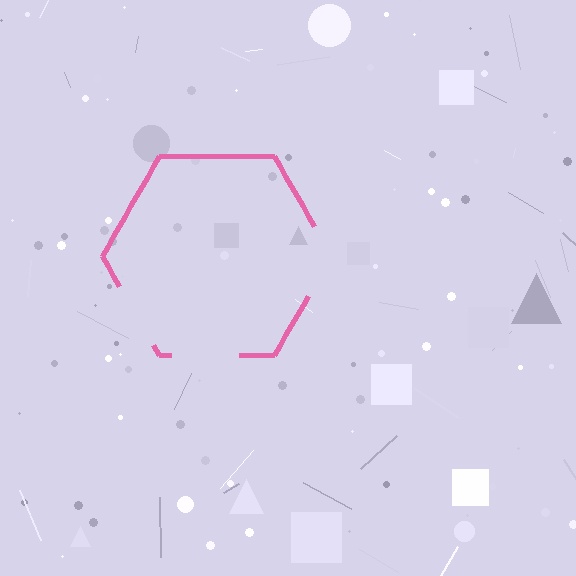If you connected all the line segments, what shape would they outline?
They would outline a hexagon.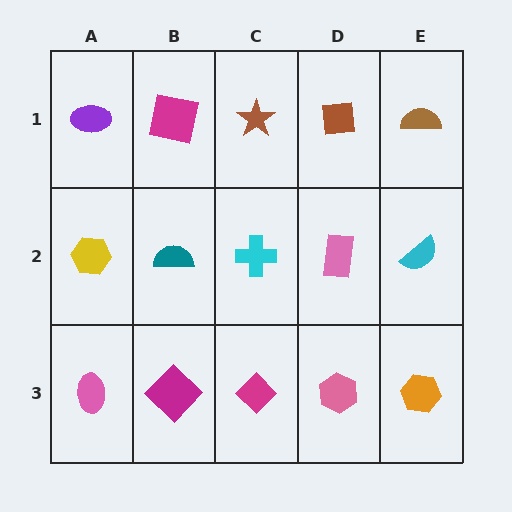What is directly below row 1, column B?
A teal semicircle.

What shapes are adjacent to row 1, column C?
A cyan cross (row 2, column C), a magenta square (row 1, column B), a brown square (row 1, column D).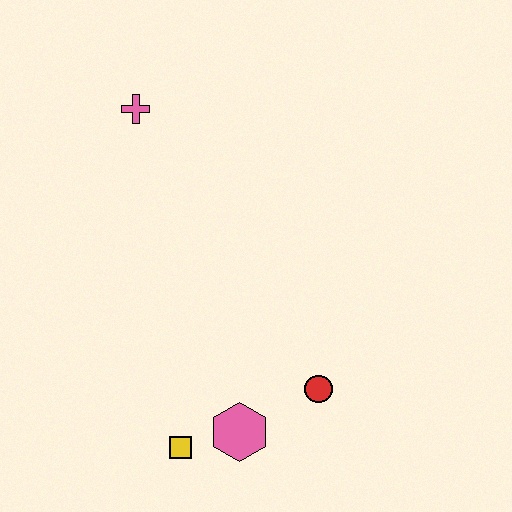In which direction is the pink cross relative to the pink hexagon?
The pink cross is above the pink hexagon.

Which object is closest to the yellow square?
The pink hexagon is closest to the yellow square.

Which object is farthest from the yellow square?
The pink cross is farthest from the yellow square.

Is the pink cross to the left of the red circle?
Yes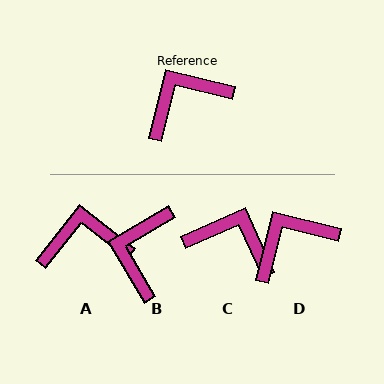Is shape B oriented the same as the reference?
No, it is off by about 45 degrees.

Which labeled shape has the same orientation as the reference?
D.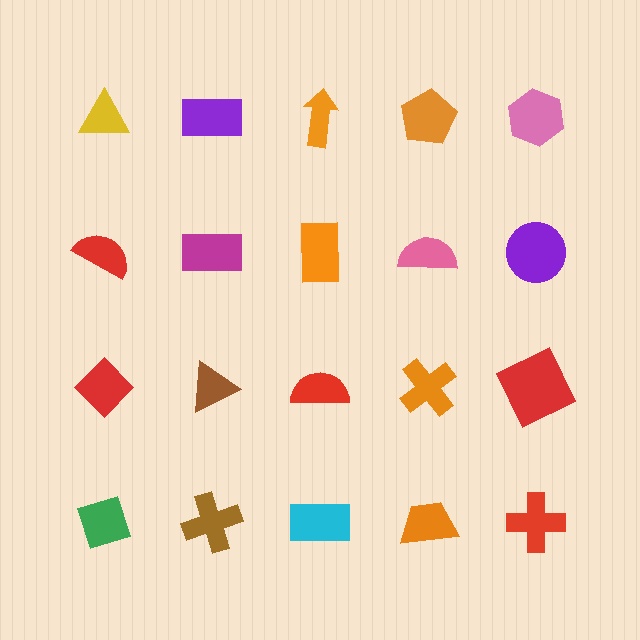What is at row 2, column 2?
A magenta rectangle.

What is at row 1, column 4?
An orange pentagon.